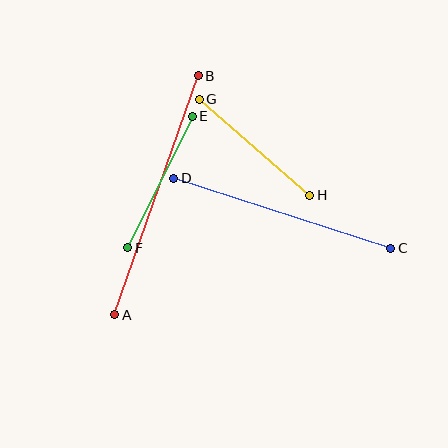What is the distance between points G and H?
The distance is approximately 146 pixels.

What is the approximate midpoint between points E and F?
The midpoint is at approximately (160, 182) pixels.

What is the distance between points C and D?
The distance is approximately 228 pixels.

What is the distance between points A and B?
The distance is approximately 253 pixels.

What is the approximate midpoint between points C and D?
The midpoint is at approximately (282, 213) pixels.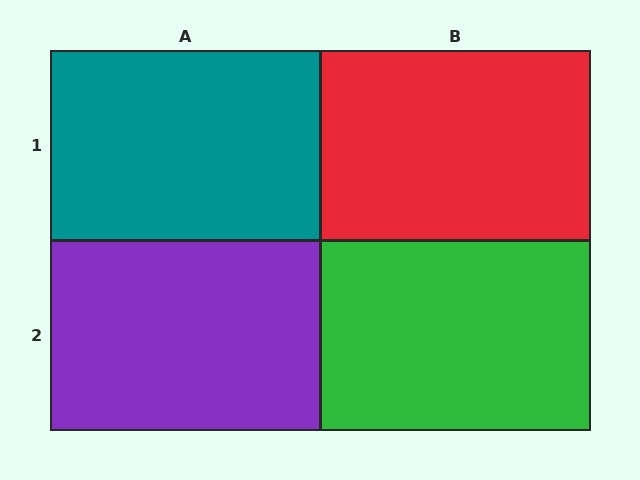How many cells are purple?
1 cell is purple.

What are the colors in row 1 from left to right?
Teal, red.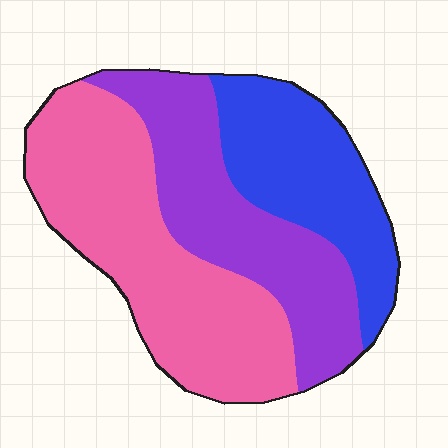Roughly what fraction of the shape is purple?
Purple covers 31% of the shape.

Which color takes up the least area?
Blue, at roughly 25%.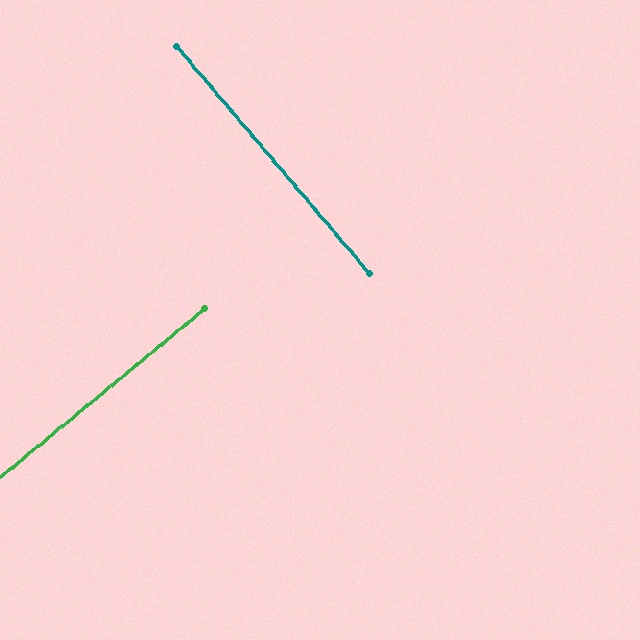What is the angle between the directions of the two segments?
Approximately 89 degrees.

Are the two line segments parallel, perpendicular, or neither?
Perpendicular — they meet at approximately 89°.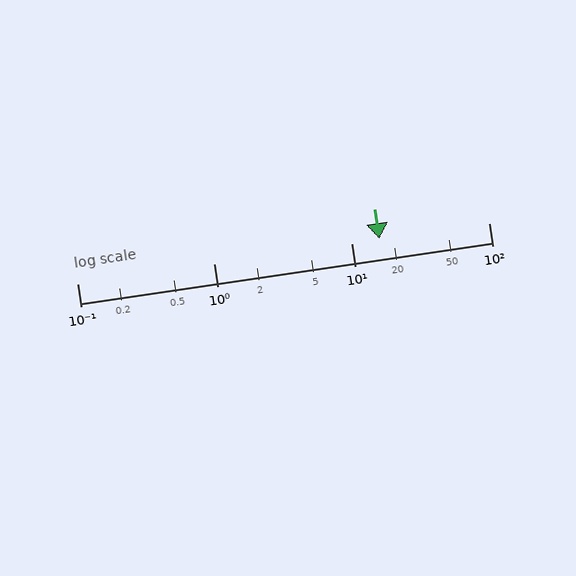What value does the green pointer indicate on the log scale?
The pointer indicates approximately 16.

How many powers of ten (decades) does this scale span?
The scale spans 3 decades, from 0.1 to 100.